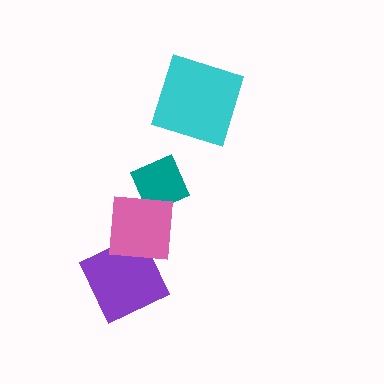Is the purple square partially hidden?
Yes, it is partially covered by another shape.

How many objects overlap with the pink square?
2 objects overlap with the pink square.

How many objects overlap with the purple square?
1 object overlaps with the purple square.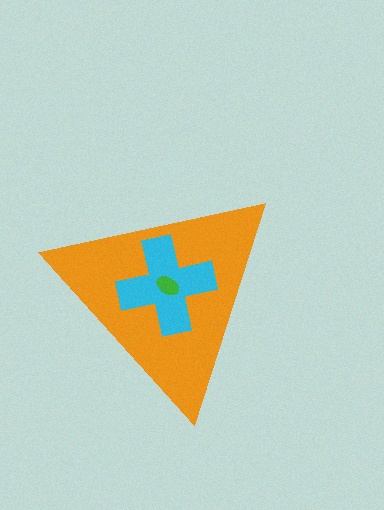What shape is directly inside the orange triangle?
The cyan cross.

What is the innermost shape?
The green ellipse.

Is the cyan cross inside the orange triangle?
Yes.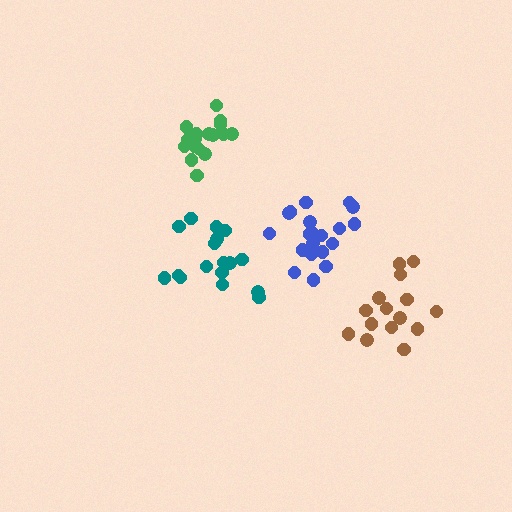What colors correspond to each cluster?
The clusters are colored: teal, brown, green, blue.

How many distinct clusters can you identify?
There are 4 distinct clusters.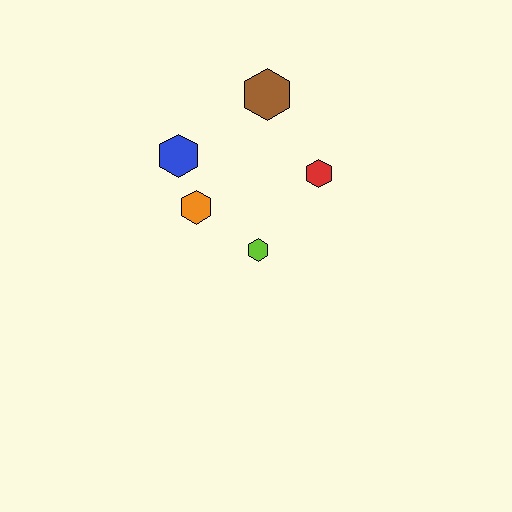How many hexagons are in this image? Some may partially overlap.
There are 5 hexagons.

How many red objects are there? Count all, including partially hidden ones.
There is 1 red object.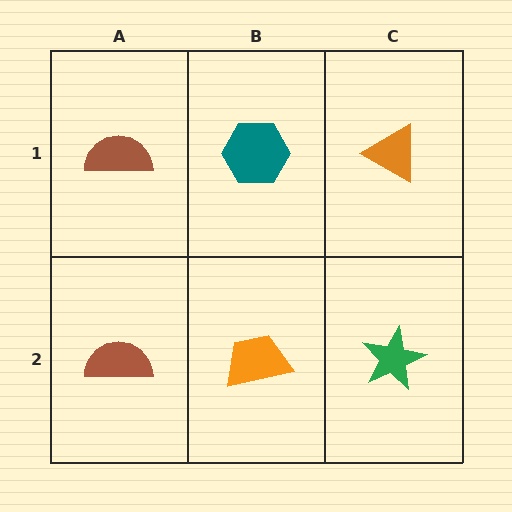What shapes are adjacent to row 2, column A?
A brown semicircle (row 1, column A), an orange trapezoid (row 2, column B).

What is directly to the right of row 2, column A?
An orange trapezoid.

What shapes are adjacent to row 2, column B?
A teal hexagon (row 1, column B), a brown semicircle (row 2, column A), a green star (row 2, column C).